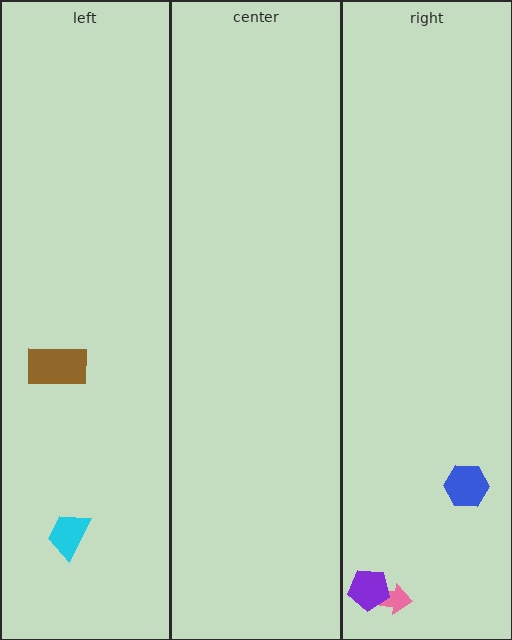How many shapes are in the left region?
2.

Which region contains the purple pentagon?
The right region.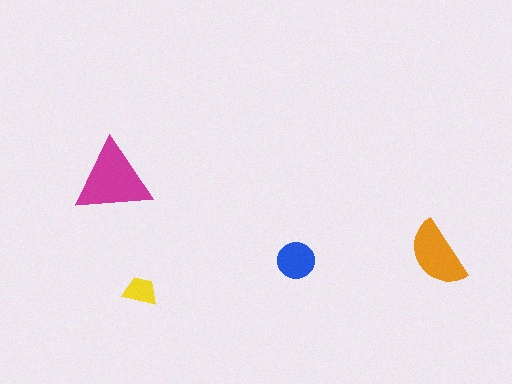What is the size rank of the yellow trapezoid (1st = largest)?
4th.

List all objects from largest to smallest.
The magenta triangle, the orange semicircle, the blue circle, the yellow trapezoid.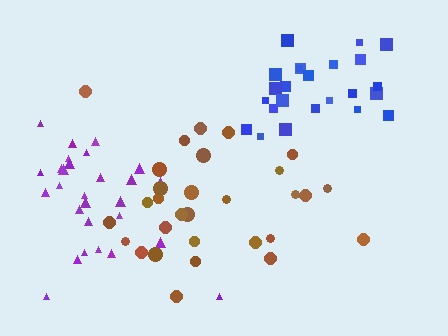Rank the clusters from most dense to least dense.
blue, purple, brown.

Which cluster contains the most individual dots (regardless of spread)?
Brown (30).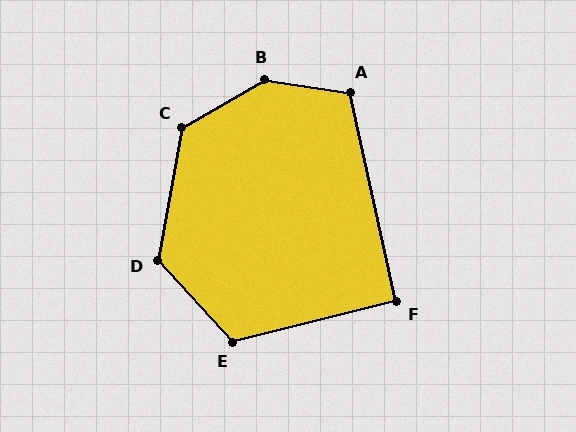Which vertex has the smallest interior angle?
F, at approximately 92 degrees.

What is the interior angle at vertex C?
Approximately 130 degrees (obtuse).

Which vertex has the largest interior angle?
B, at approximately 141 degrees.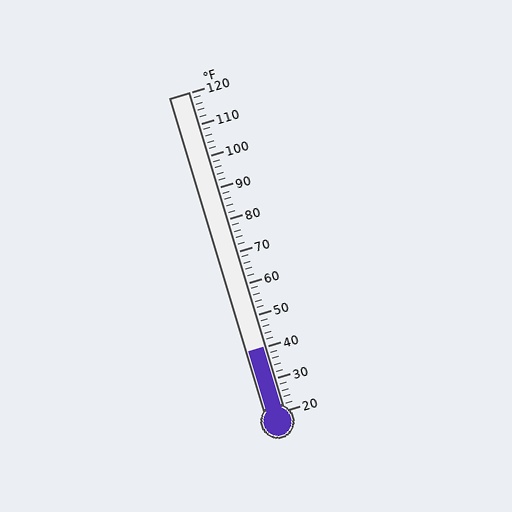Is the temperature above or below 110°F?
The temperature is below 110°F.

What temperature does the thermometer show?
The thermometer shows approximately 40°F.